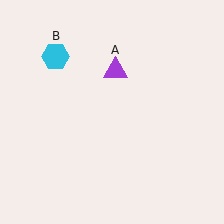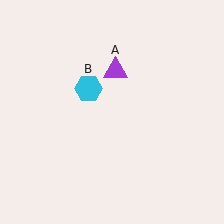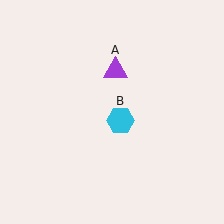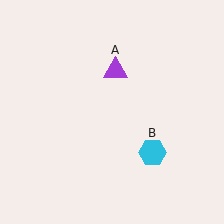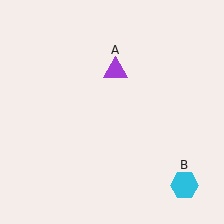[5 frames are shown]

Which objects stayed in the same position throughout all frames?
Purple triangle (object A) remained stationary.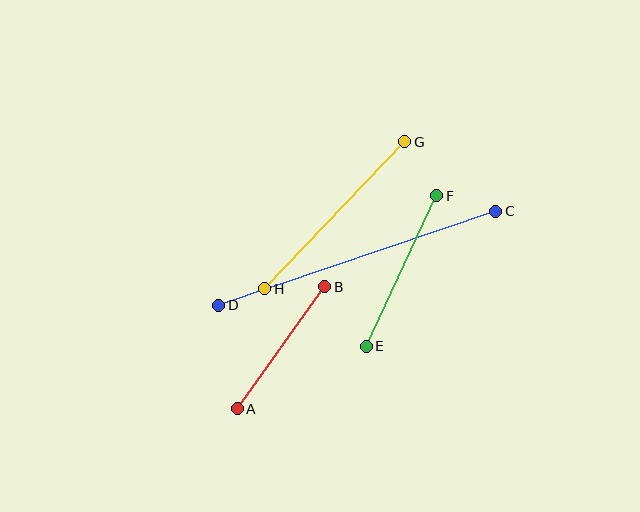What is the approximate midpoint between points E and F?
The midpoint is at approximately (401, 271) pixels.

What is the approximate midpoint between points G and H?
The midpoint is at approximately (335, 215) pixels.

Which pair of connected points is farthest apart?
Points C and D are farthest apart.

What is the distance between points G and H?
The distance is approximately 203 pixels.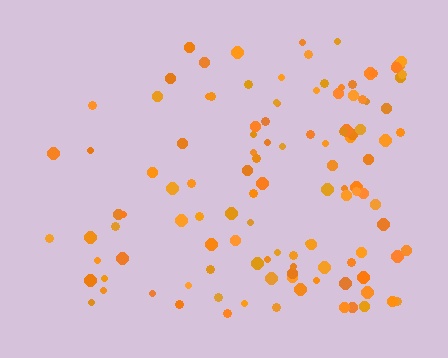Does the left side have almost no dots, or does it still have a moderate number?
Still a moderate number, just noticeably fewer than the right.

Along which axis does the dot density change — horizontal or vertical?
Horizontal.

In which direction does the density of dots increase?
From left to right, with the right side densest.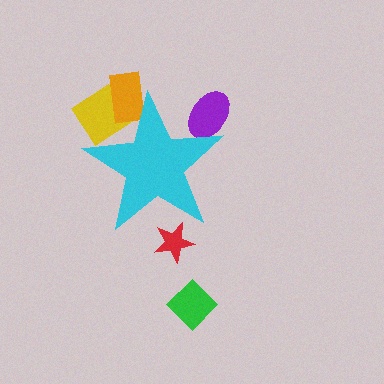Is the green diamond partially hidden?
No, the green diamond is fully visible.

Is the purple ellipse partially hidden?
Yes, the purple ellipse is partially hidden behind the cyan star.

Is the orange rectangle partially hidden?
Yes, the orange rectangle is partially hidden behind the cyan star.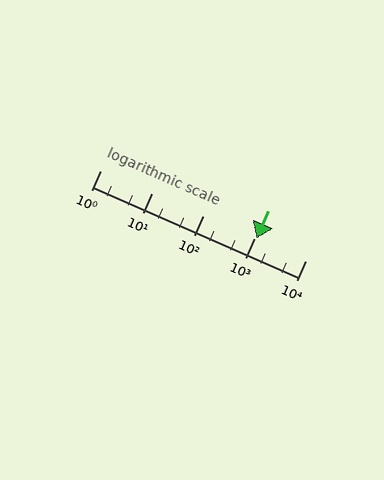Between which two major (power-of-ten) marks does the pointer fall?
The pointer is between 1000 and 10000.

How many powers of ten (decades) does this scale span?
The scale spans 4 decades, from 1 to 10000.